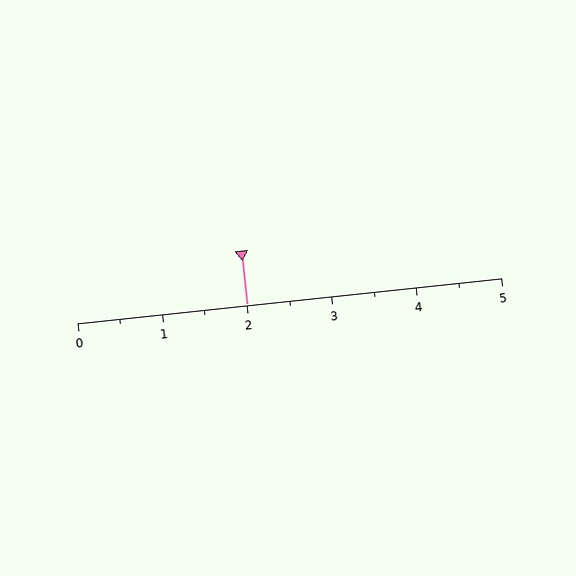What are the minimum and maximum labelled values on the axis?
The axis runs from 0 to 5.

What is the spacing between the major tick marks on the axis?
The major ticks are spaced 1 apart.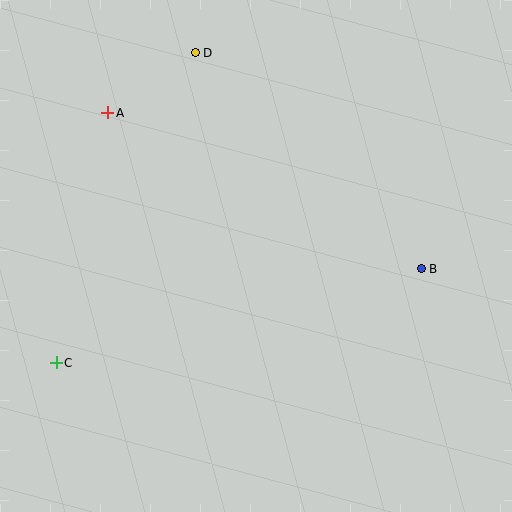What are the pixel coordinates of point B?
Point B is at (421, 269).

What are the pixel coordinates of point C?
Point C is at (56, 363).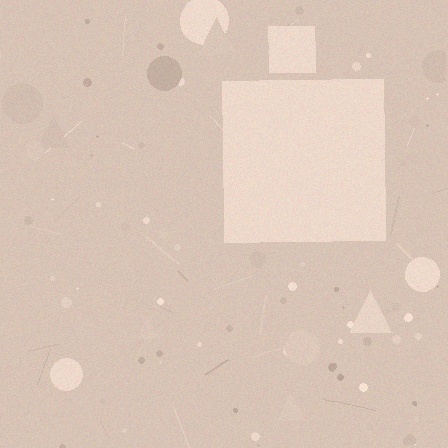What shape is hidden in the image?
A square is hidden in the image.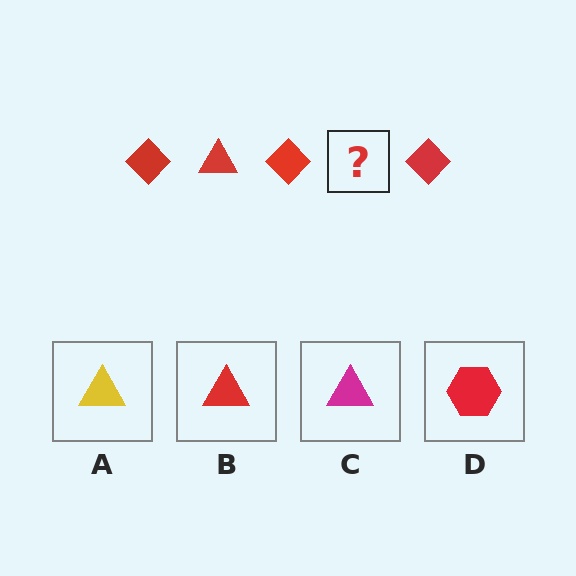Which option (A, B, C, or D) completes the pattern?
B.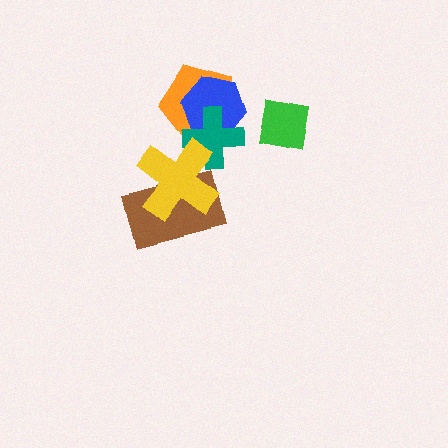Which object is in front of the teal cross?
The yellow cross is in front of the teal cross.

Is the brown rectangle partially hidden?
Yes, it is partially covered by another shape.